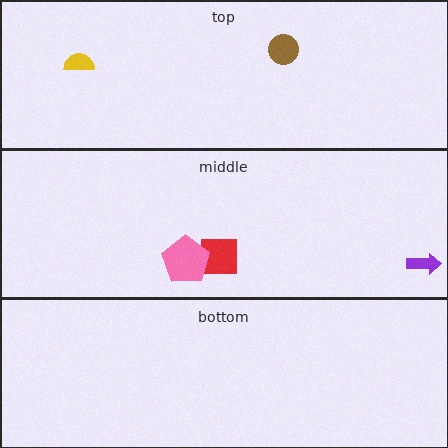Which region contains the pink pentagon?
The middle region.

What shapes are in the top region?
The brown circle, the yellow semicircle.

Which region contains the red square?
The middle region.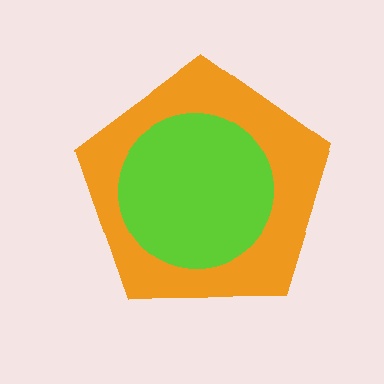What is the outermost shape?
The orange pentagon.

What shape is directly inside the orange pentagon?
The lime circle.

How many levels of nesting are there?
2.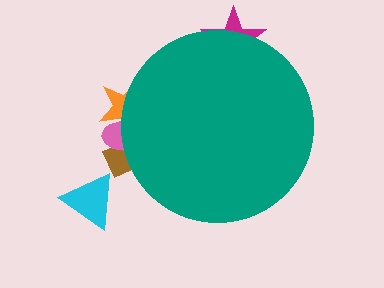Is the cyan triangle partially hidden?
No, the cyan triangle is fully visible.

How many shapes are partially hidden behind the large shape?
4 shapes are partially hidden.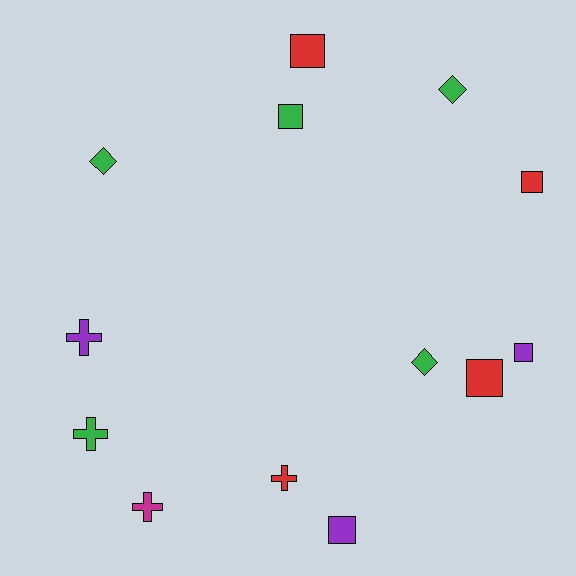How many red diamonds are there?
There are no red diamonds.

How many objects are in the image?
There are 13 objects.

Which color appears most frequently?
Green, with 5 objects.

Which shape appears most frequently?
Square, with 6 objects.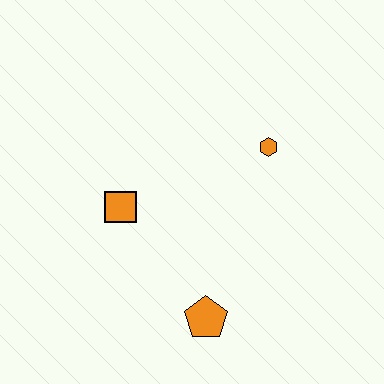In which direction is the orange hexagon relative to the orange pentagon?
The orange hexagon is above the orange pentagon.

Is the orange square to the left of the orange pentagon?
Yes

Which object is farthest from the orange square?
The orange hexagon is farthest from the orange square.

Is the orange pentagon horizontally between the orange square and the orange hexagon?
Yes